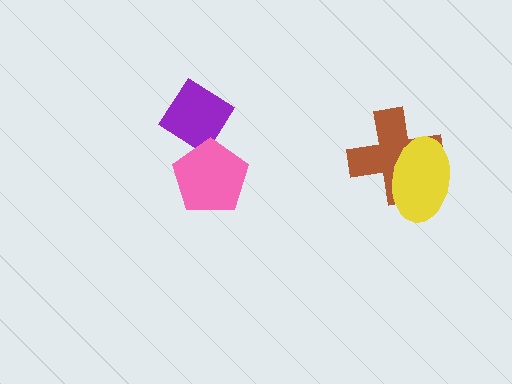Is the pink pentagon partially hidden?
No, no other shape covers it.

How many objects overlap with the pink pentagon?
1 object overlaps with the pink pentagon.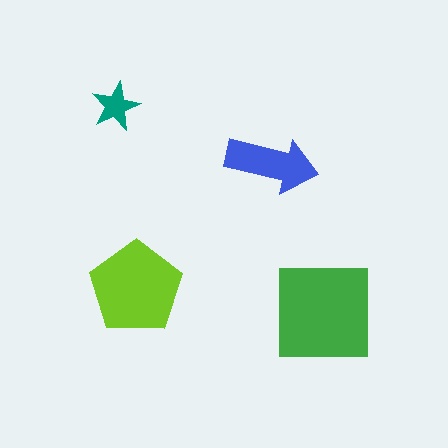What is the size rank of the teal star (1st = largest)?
4th.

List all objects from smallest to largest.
The teal star, the blue arrow, the lime pentagon, the green square.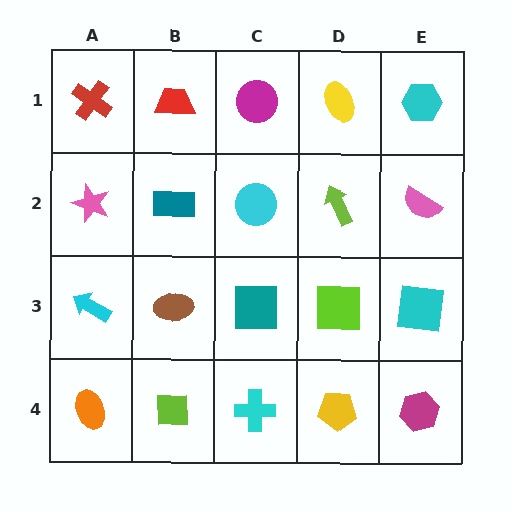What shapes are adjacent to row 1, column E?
A pink semicircle (row 2, column E), a yellow ellipse (row 1, column D).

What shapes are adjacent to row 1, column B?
A teal rectangle (row 2, column B), a red cross (row 1, column A), a magenta circle (row 1, column C).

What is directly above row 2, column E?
A cyan hexagon.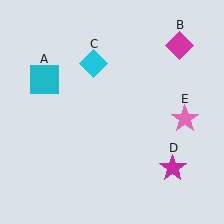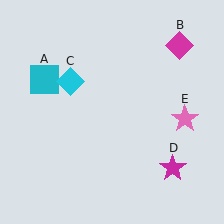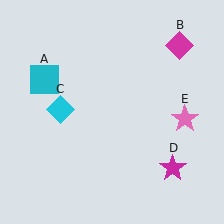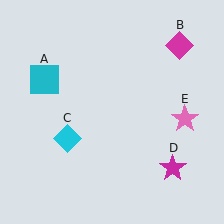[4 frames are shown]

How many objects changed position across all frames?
1 object changed position: cyan diamond (object C).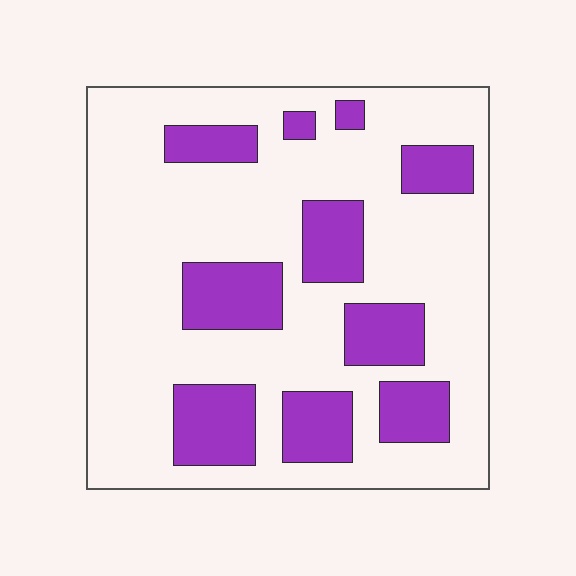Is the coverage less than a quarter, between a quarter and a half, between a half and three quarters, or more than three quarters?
Between a quarter and a half.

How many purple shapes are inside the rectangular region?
10.